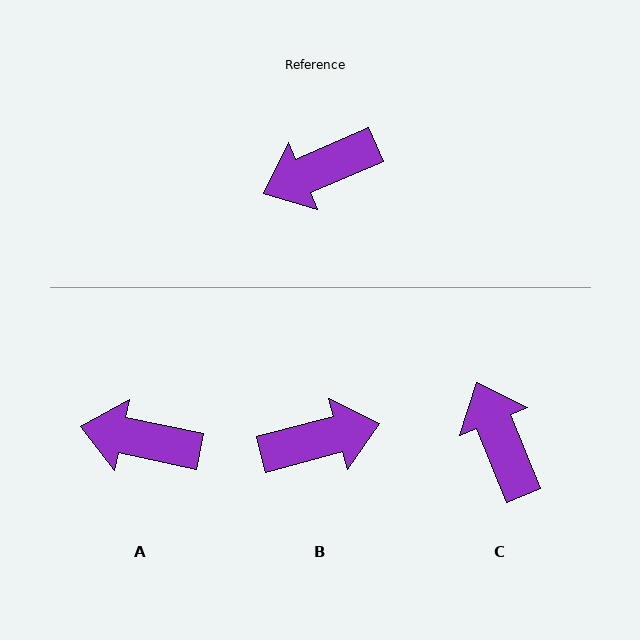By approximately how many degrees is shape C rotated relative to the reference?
Approximately 91 degrees clockwise.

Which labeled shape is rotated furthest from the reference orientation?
B, about 172 degrees away.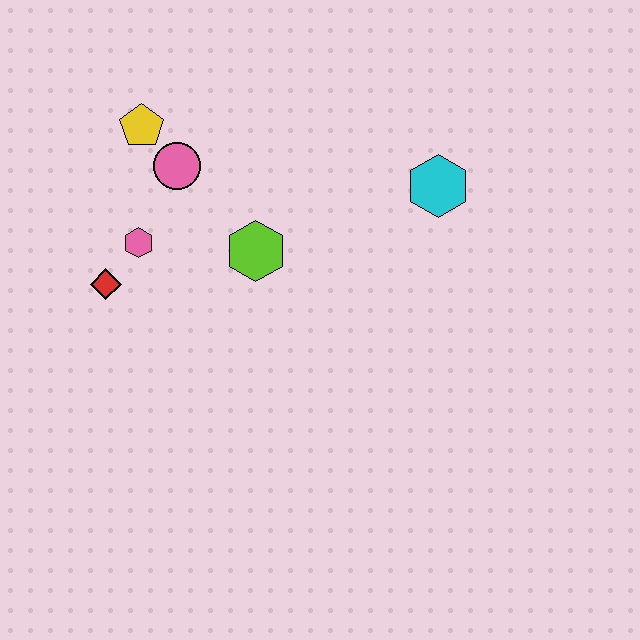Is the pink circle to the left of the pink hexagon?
No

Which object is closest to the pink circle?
The yellow pentagon is closest to the pink circle.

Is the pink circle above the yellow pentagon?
No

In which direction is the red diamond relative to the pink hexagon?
The red diamond is below the pink hexagon.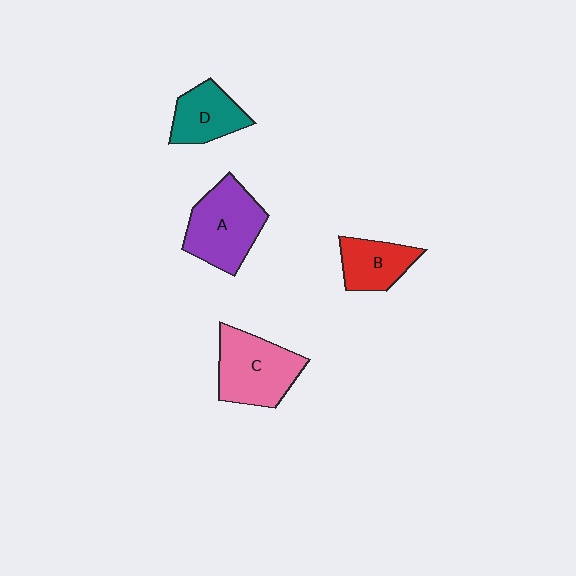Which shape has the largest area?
Shape A (purple).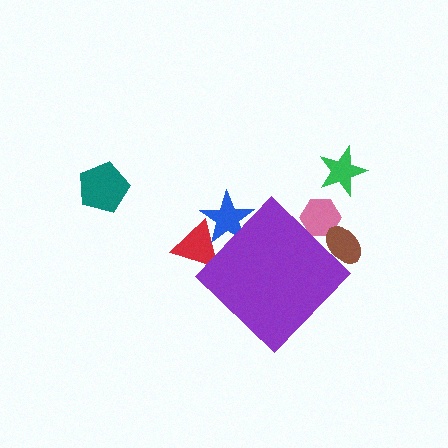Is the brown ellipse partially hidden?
Yes, the brown ellipse is partially hidden behind the purple diamond.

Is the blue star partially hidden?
Yes, the blue star is partially hidden behind the purple diamond.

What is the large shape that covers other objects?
A purple diamond.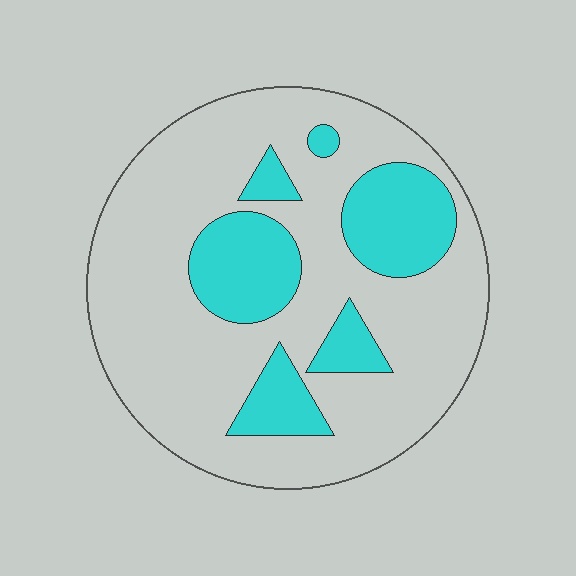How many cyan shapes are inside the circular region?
6.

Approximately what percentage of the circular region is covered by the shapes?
Approximately 25%.